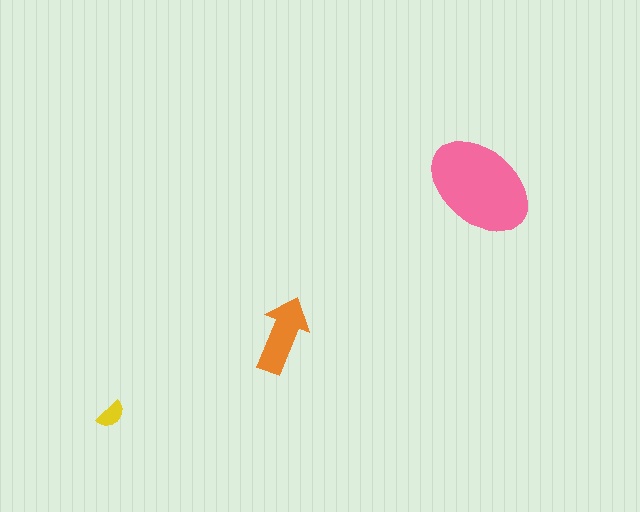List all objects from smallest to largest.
The yellow semicircle, the orange arrow, the pink ellipse.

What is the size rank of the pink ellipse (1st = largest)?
1st.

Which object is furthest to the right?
The pink ellipse is rightmost.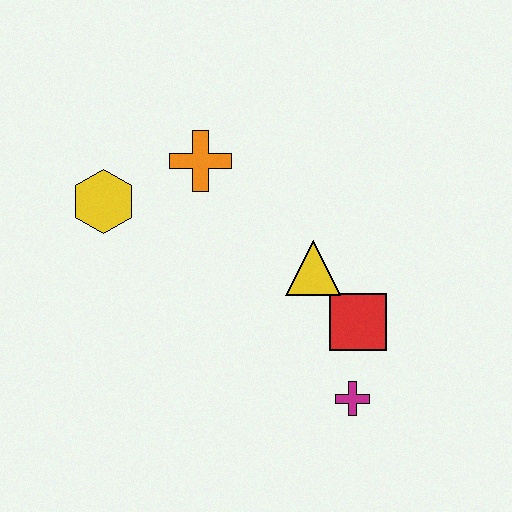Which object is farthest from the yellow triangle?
The yellow hexagon is farthest from the yellow triangle.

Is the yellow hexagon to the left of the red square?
Yes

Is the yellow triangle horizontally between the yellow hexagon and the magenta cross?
Yes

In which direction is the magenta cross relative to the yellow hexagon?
The magenta cross is to the right of the yellow hexagon.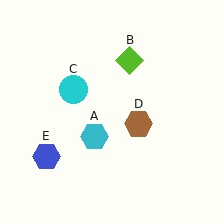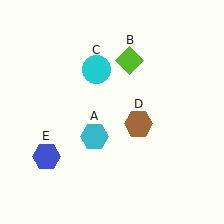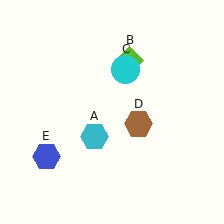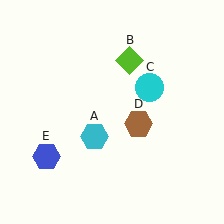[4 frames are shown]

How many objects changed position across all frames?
1 object changed position: cyan circle (object C).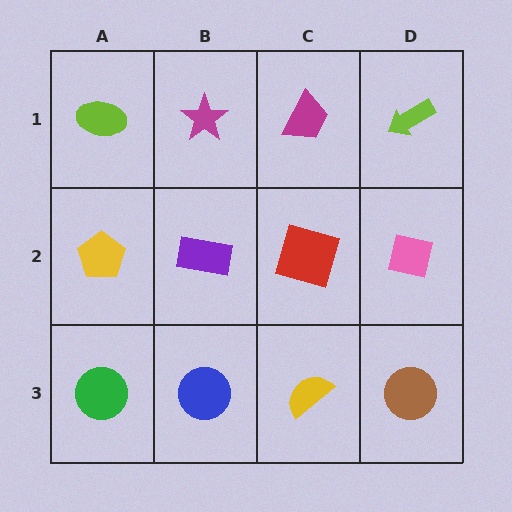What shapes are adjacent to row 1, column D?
A pink square (row 2, column D), a magenta trapezoid (row 1, column C).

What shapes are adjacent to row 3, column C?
A red square (row 2, column C), a blue circle (row 3, column B), a brown circle (row 3, column D).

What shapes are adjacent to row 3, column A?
A yellow pentagon (row 2, column A), a blue circle (row 3, column B).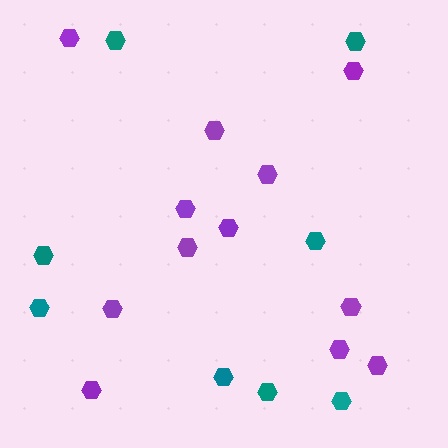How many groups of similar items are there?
There are 2 groups: one group of purple hexagons (12) and one group of teal hexagons (8).